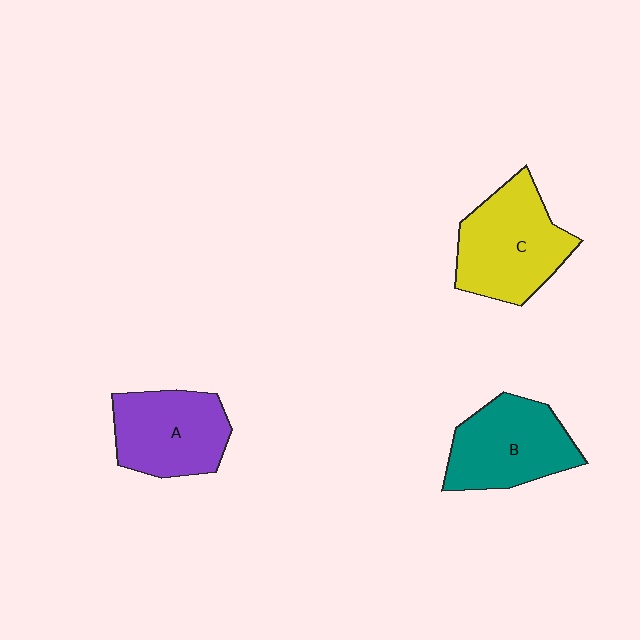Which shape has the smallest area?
Shape A (purple).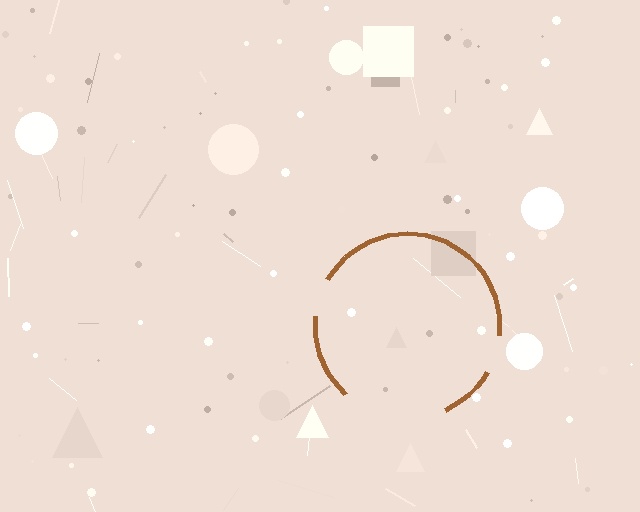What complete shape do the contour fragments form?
The contour fragments form a circle.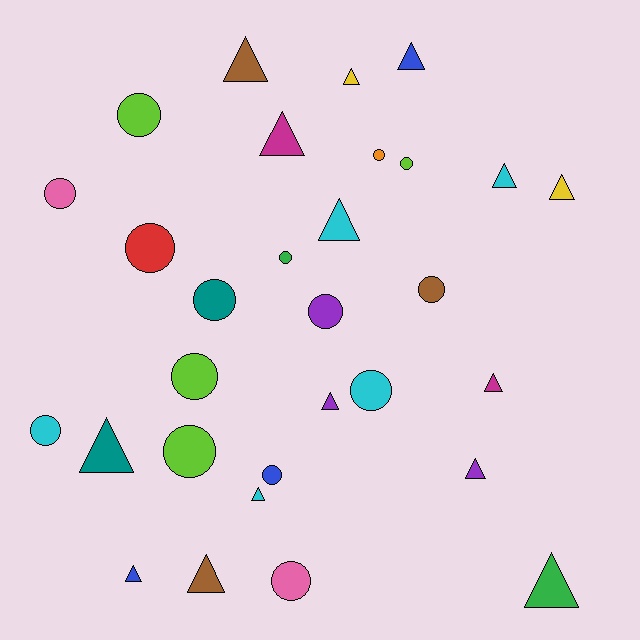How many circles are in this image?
There are 15 circles.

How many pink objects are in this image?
There are 2 pink objects.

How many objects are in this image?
There are 30 objects.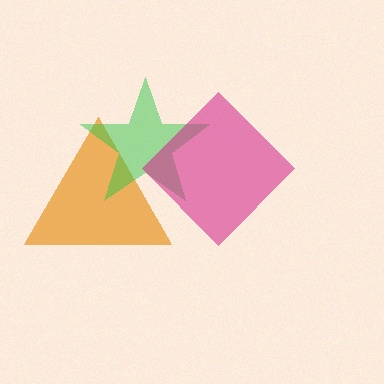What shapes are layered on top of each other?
The layered shapes are: an orange triangle, a green star, a magenta diamond.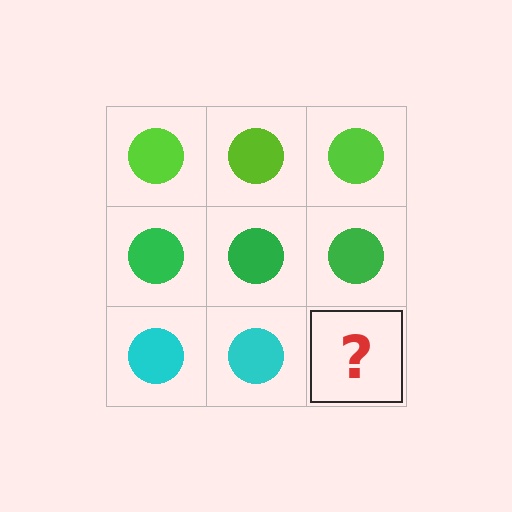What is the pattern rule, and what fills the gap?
The rule is that each row has a consistent color. The gap should be filled with a cyan circle.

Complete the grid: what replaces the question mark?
The question mark should be replaced with a cyan circle.